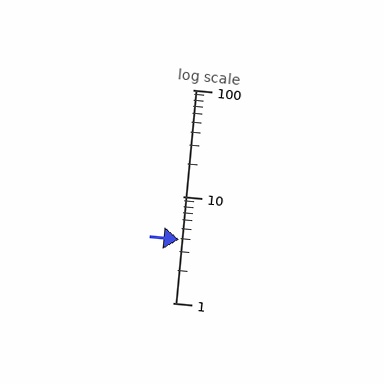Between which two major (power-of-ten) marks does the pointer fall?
The pointer is between 1 and 10.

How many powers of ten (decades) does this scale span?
The scale spans 2 decades, from 1 to 100.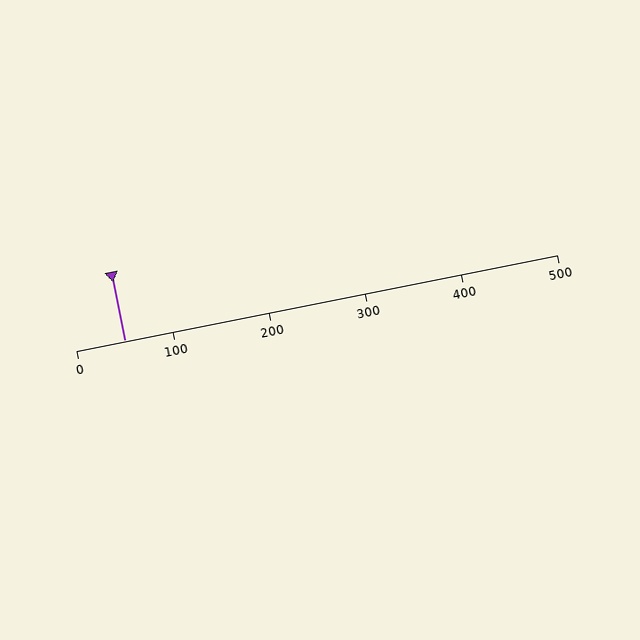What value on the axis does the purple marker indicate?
The marker indicates approximately 50.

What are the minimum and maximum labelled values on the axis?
The axis runs from 0 to 500.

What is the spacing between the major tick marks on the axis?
The major ticks are spaced 100 apart.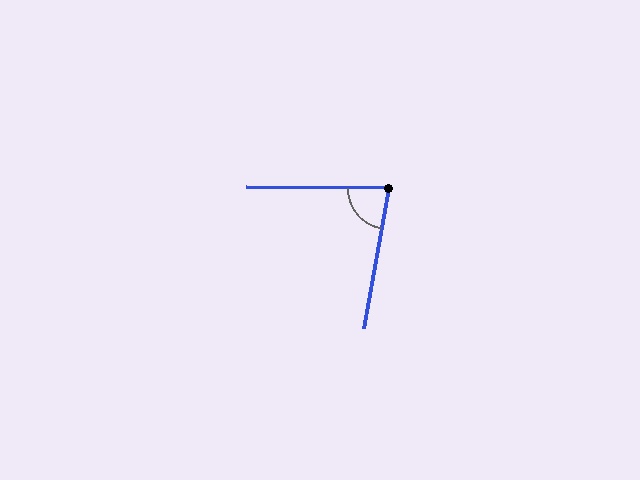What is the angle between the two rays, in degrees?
Approximately 80 degrees.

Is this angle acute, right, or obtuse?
It is acute.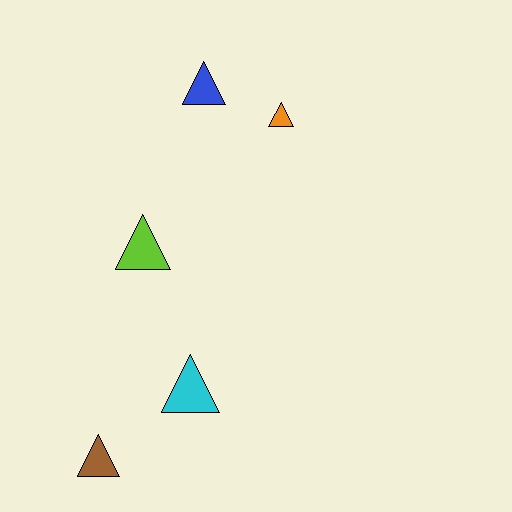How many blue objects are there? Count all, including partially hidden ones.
There is 1 blue object.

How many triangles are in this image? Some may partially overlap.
There are 5 triangles.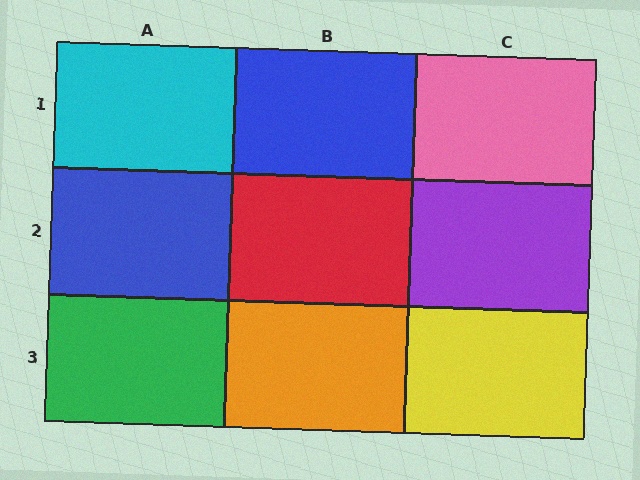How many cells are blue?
2 cells are blue.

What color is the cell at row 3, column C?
Yellow.